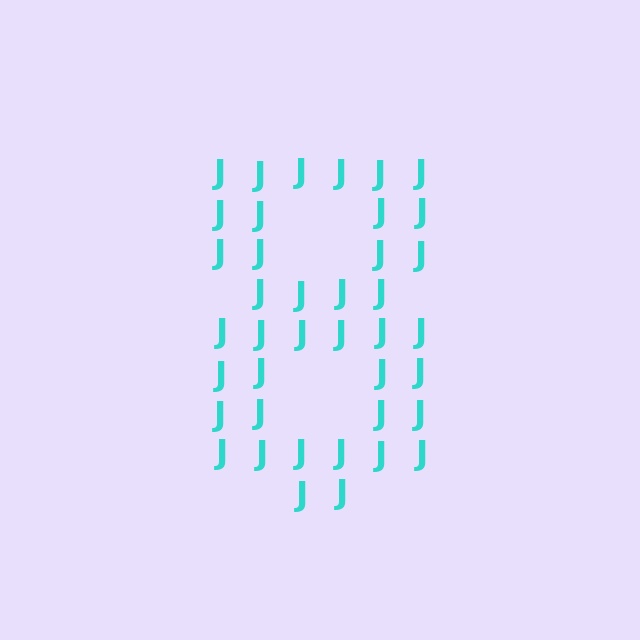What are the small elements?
The small elements are letter J's.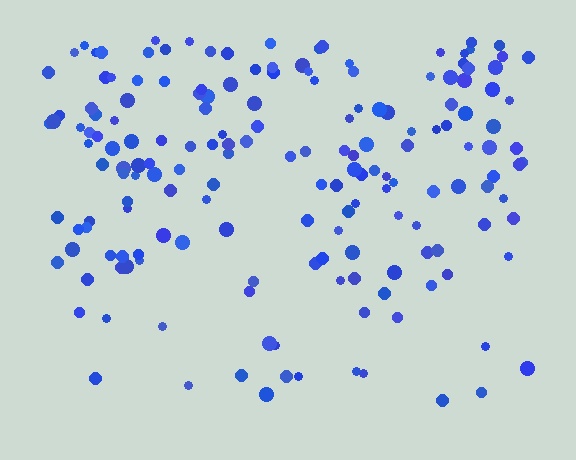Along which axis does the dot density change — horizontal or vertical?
Vertical.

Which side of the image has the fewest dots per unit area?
The bottom.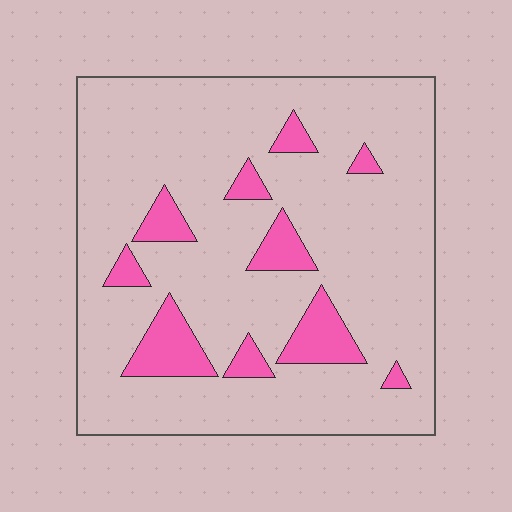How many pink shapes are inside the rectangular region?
10.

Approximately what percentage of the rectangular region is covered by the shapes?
Approximately 15%.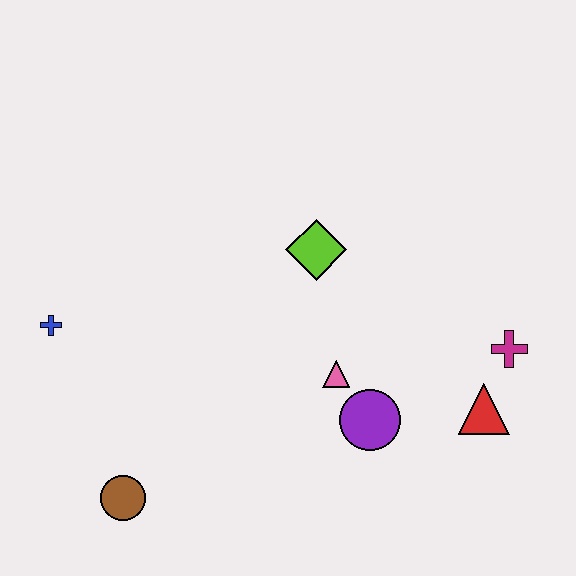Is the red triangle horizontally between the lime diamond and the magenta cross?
Yes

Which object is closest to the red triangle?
The magenta cross is closest to the red triangle.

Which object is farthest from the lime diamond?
The brown circle is farthest from the lime diamond.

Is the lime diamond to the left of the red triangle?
Yes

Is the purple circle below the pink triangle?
Yes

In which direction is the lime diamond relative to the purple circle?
The lime diamond is above the purple circle.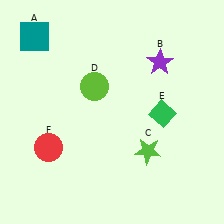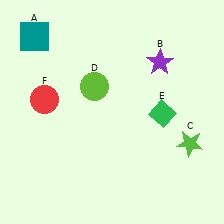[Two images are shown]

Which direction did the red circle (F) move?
The red circle (F) moved up.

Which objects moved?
The objects that moved are: the lime star (C), the red circle (F).